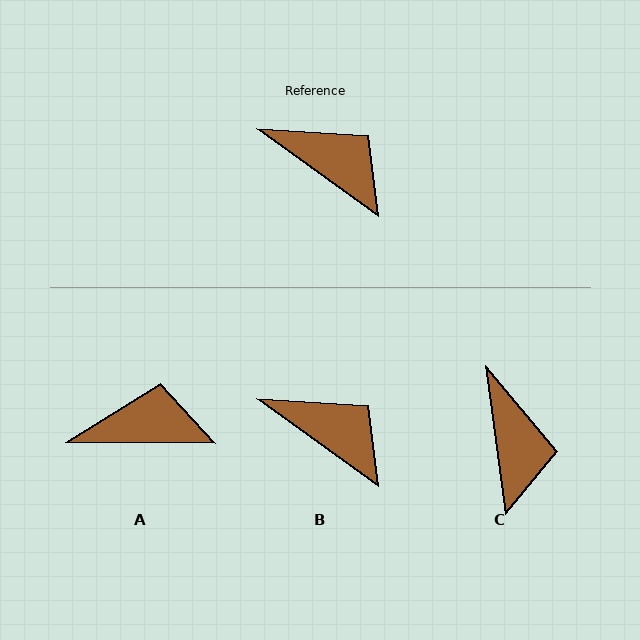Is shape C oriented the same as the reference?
No, it is off by about 47 degrees.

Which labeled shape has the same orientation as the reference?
B.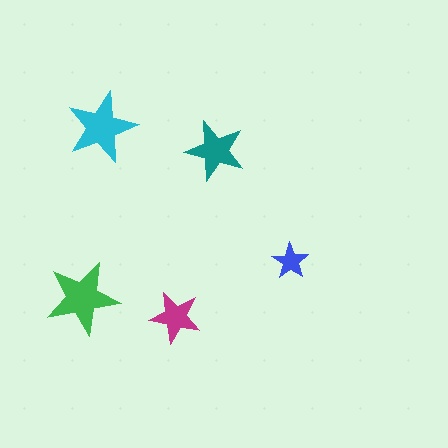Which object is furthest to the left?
The green star is leftmost.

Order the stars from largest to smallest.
the green one, the cyan one, the teal one, the magenta one, the blue one.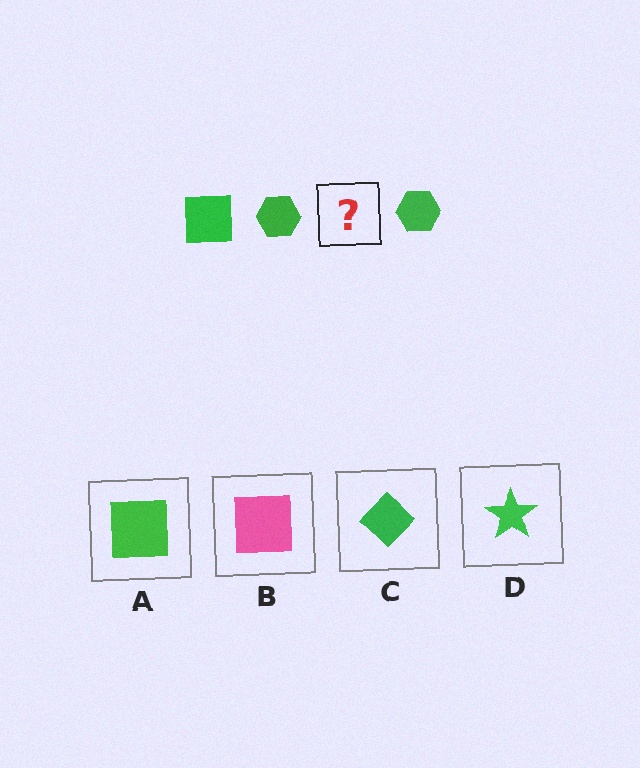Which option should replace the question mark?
Option A.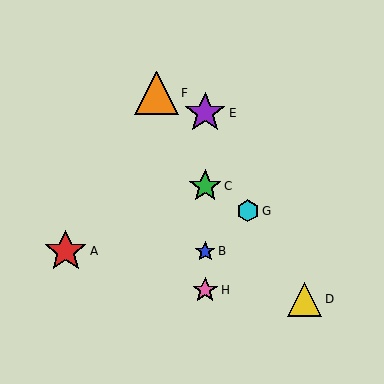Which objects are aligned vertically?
Objects B, C, E, H are aligned vertically.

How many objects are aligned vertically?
4 objects (B, C, E, H) are aligned vertically.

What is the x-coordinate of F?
Object F is at x≈156.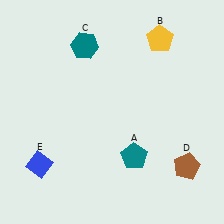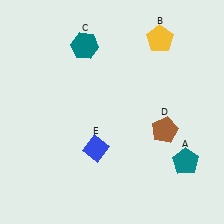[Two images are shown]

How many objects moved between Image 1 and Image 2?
3 objects moved between the two images.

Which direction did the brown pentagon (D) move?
The brown pentagon (D) moved up.